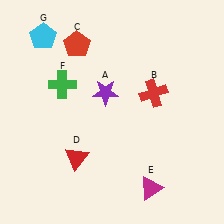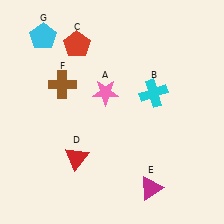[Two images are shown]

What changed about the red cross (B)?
In Image 1, B is red. In Image 2, it changed to cyan.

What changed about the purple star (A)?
In Image 1, A is purple. In Image 2, it changed to pink.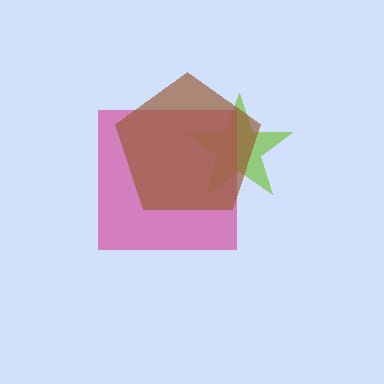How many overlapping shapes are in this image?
There are 3 overlapping shapes in the image.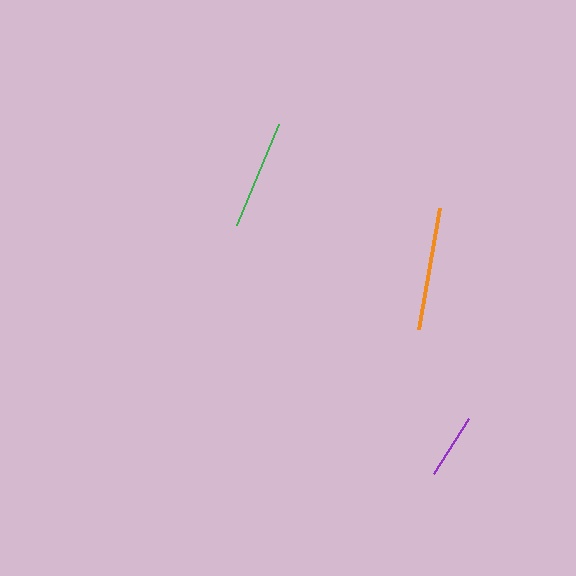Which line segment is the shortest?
The purple line is the shortest at approximately 65 pixels.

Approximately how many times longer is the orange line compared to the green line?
The orange line is approximately 1.1 times the length of the green line.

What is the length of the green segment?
The green segment is approximately 109 pixels long.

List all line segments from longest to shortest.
From longest to shortest: orange, green, purple.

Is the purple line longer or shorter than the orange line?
The orange line is longer than the purple line.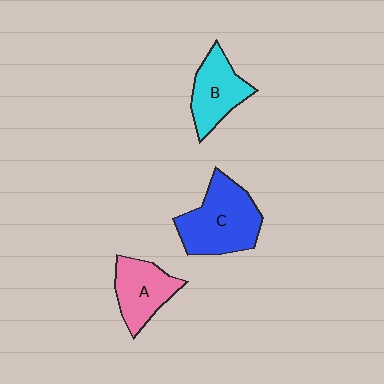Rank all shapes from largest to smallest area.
From largest to smallest: C (blue), B (cyan), A (pink).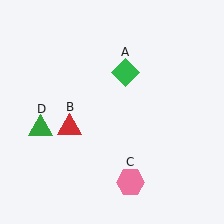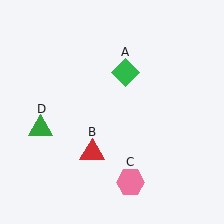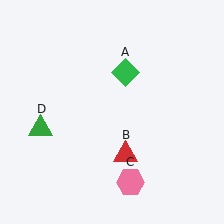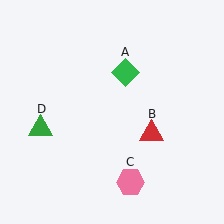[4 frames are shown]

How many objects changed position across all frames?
1 object changed position: red triangle (object B).